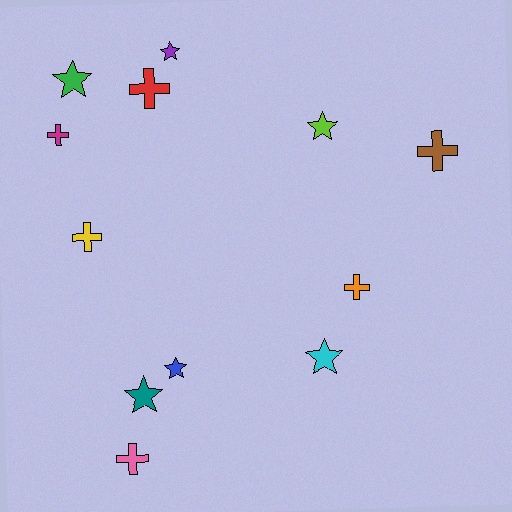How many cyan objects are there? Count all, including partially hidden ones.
There is 1 cyan object.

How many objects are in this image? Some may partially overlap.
There are 12 objects.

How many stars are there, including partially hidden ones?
There are 6 stars.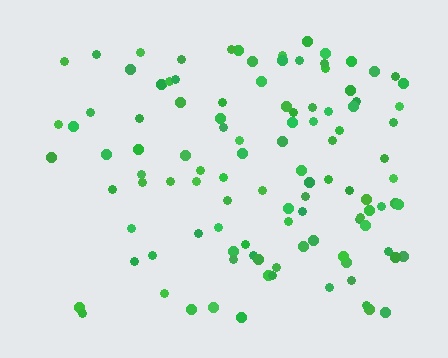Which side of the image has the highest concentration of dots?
The right.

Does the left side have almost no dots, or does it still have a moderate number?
Still a moderate number, just noticeably fewer than the right.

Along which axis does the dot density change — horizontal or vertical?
Horizontal.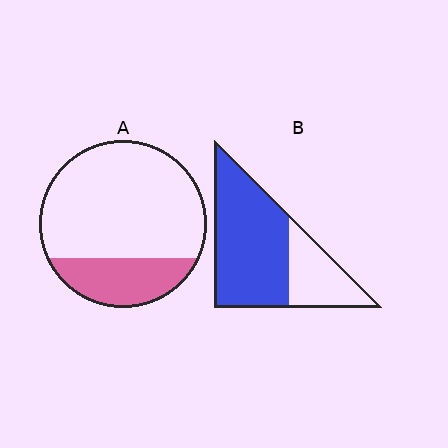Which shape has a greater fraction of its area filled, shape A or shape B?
Shape B.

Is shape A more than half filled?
No.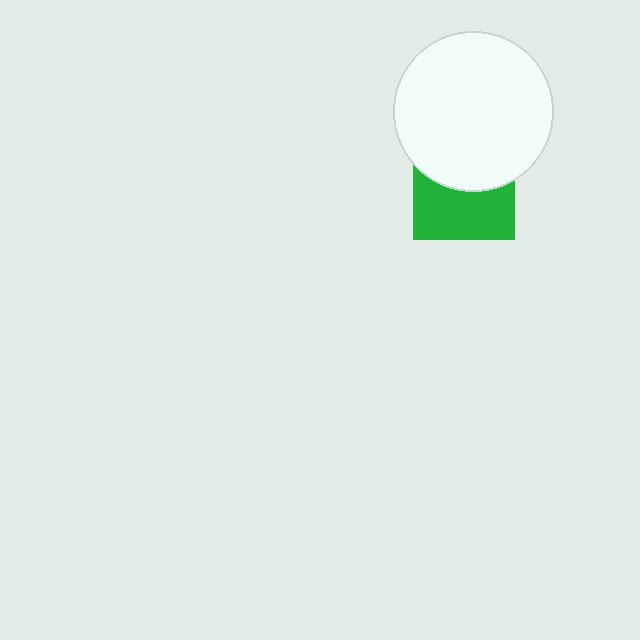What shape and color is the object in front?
The object in front is a white circle.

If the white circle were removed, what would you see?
You would see the complete green square.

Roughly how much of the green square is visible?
About half of it is visible (roughly 53%).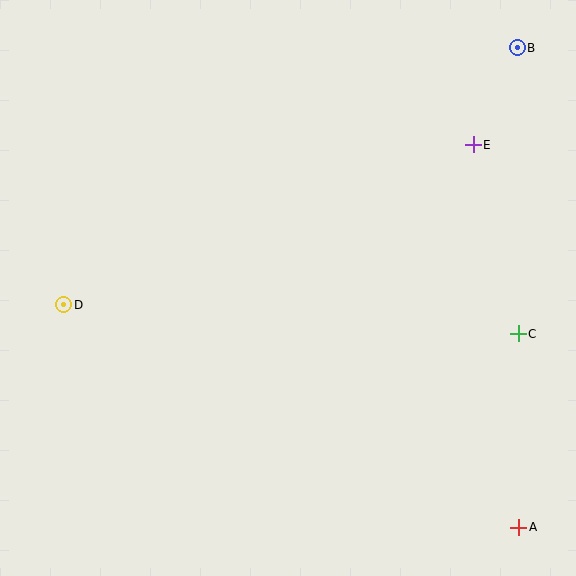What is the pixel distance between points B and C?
The distance between B and C is 286 pixels.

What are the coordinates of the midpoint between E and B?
The midpoint between E and B is at (495, 96).